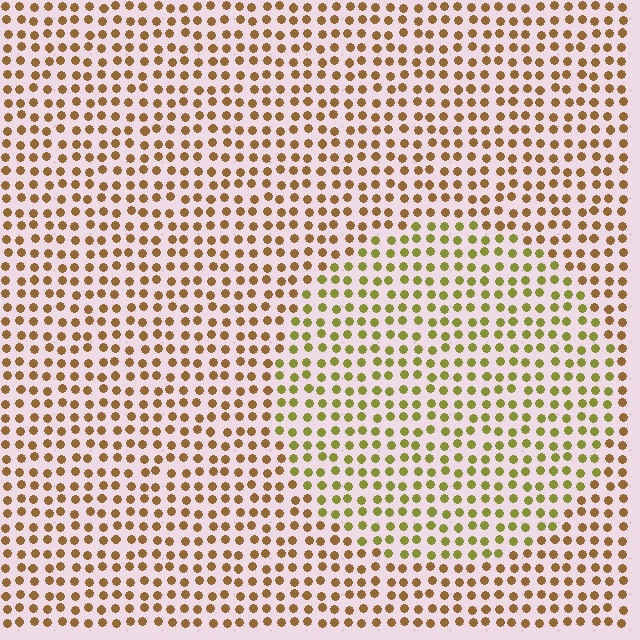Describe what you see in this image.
The image is filled with small brown elements in a uniform arrangement. A circle-shaped region is visible where the elements are tinted to a slightly different hue, forming a subtle color boundary.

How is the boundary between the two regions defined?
The boundary is defined purely by a slight shift in hue (about 37 degrees). Spacing, size, and orientation are identical on both sides.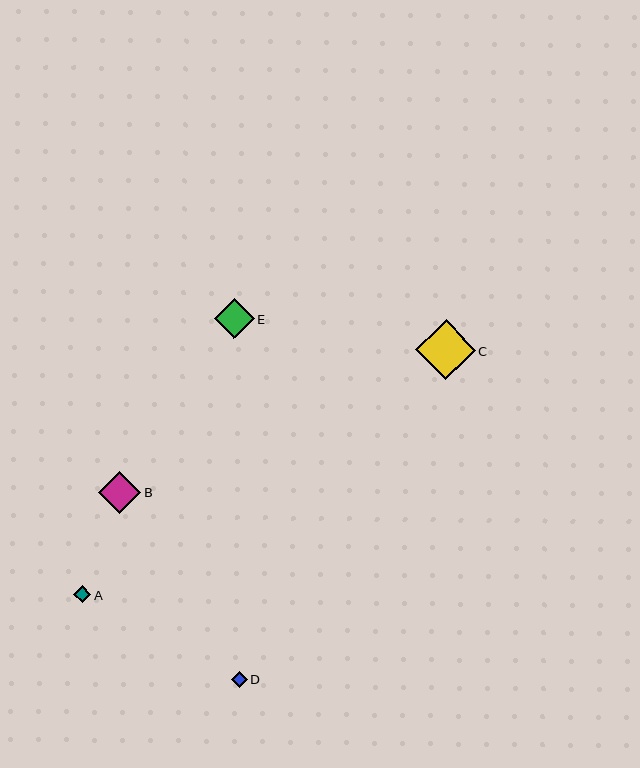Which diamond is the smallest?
Diamond D is the smallest with a size of approximately 16 pixels.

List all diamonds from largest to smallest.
From largest to smallest: C, B, E, A, D.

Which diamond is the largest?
Diamond C is the largest with a size of approximately 59 pixels.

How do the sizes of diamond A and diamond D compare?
Diamond A and diamond D are approximately the same size.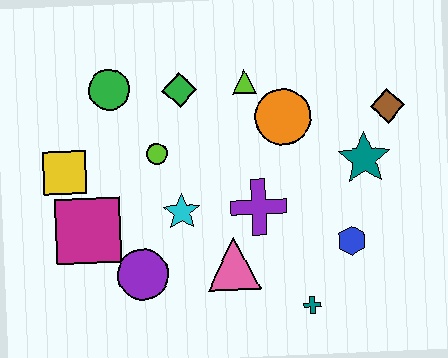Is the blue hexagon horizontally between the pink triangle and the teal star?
Yes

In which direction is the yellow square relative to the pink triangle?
The yellow square is to the left of the pink triangle.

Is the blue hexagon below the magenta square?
Yes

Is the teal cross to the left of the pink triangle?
No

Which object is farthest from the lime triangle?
The teal cross is farthest from the lime triangle.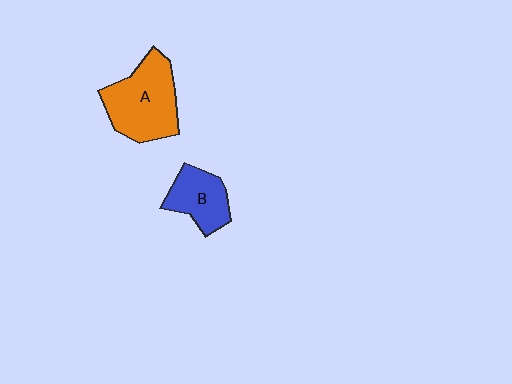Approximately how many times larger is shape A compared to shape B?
Approximately 1.6 times.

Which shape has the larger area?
Shape A (orange).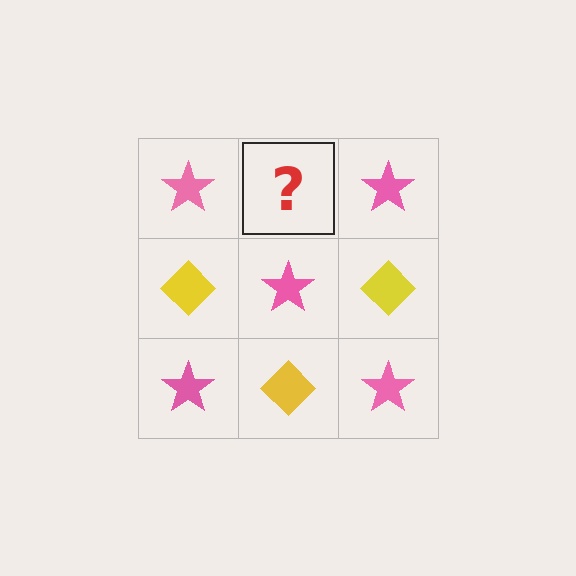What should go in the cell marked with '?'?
The missing cell should contain a yellow diamond.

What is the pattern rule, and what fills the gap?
The rule is that it alternates pink star and yellow diamond in a checkerboard pattern. The gap should be filled with a yellow diamond.